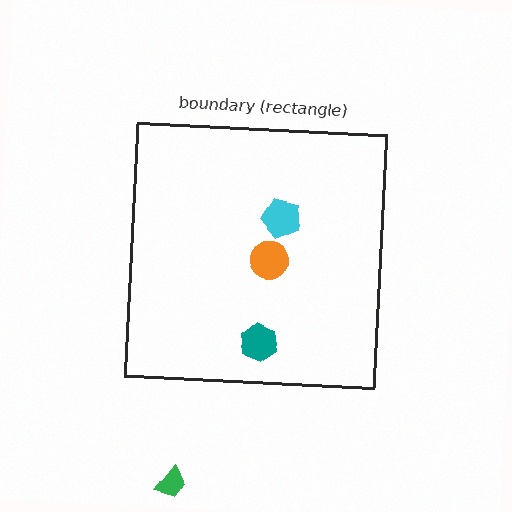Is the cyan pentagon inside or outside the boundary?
Inside.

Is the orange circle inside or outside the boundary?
Inside.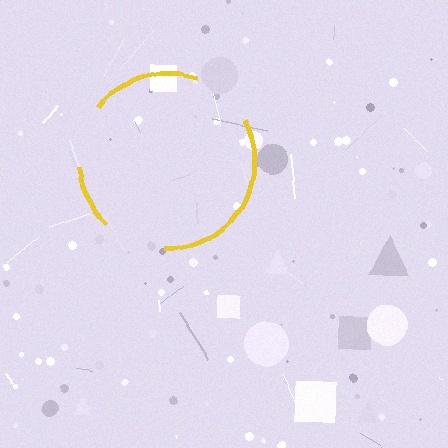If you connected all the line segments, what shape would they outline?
They would outline a circle.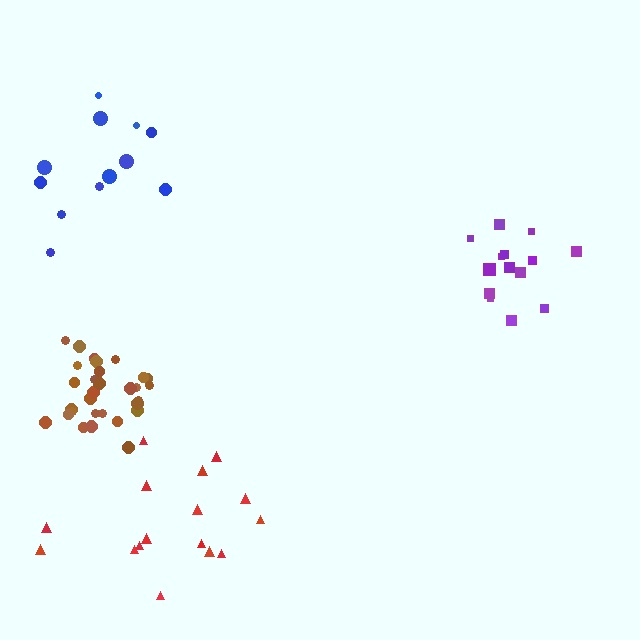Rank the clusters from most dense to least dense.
brown, purple, red, blue.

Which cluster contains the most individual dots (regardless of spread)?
Brown (30).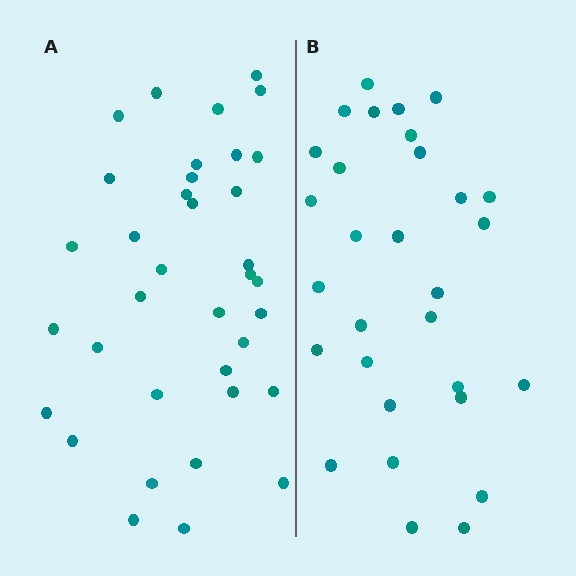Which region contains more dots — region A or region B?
Region A (the left region) has more dots.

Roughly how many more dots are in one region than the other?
Region A has about 6 more dots than region B.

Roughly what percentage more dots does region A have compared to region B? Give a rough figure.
About 20% more.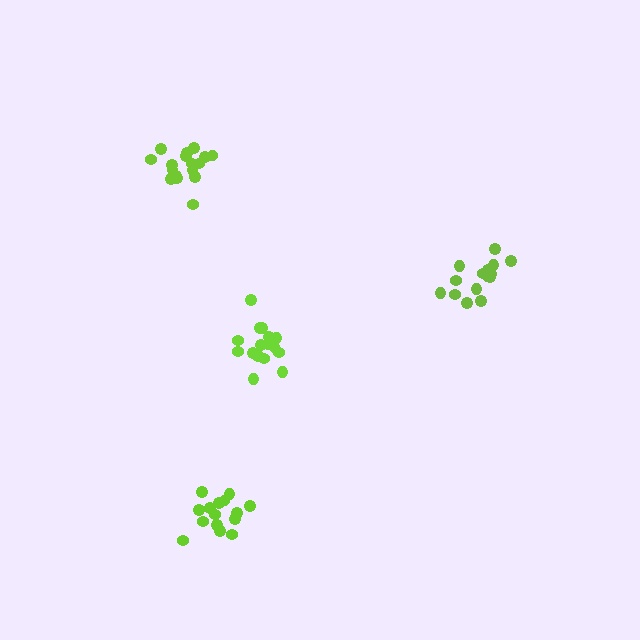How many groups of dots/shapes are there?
There are 4 groups.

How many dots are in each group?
Group 1: 15 dots, Group 2: 16 dots, Group 3: 15 dots, Group 4: 17 dots (63 total).